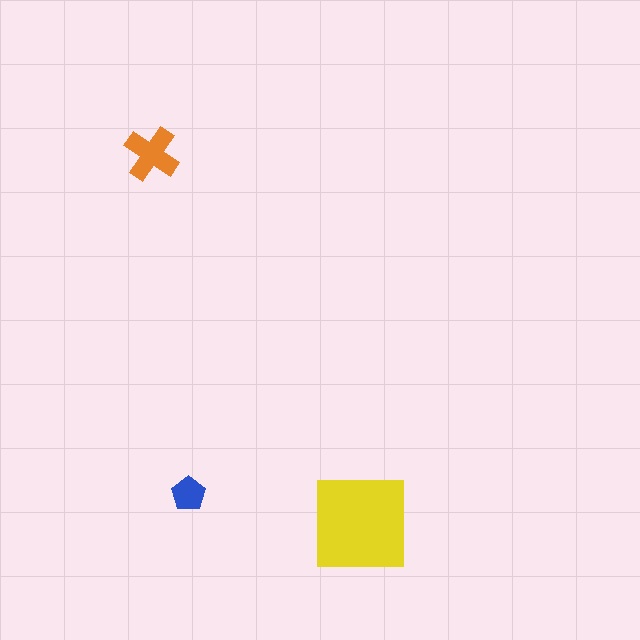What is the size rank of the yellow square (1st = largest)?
1st.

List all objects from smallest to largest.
The blue pentagon, the orange cross, the yellow square.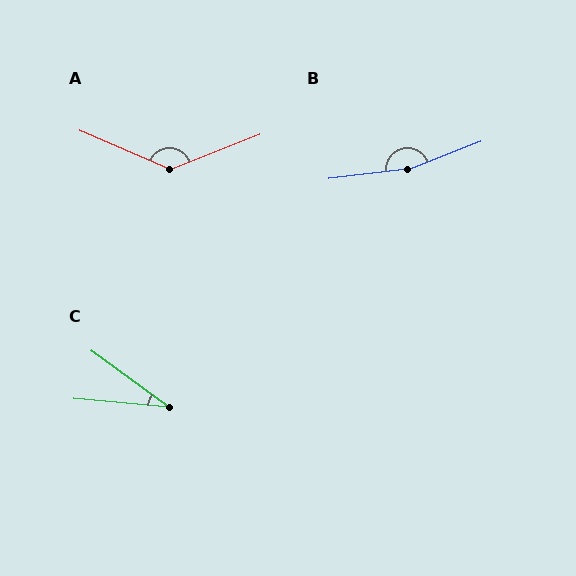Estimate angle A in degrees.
Approximately 135 degrees.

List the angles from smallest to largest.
C (31°), A (135°), B (166°).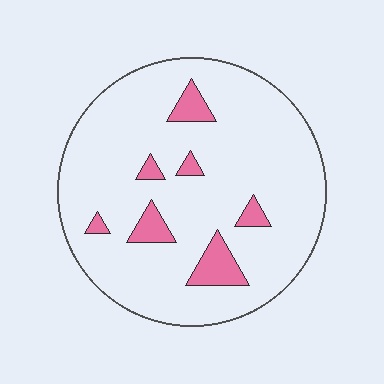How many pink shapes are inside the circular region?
7.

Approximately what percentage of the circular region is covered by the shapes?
Approximately 10%.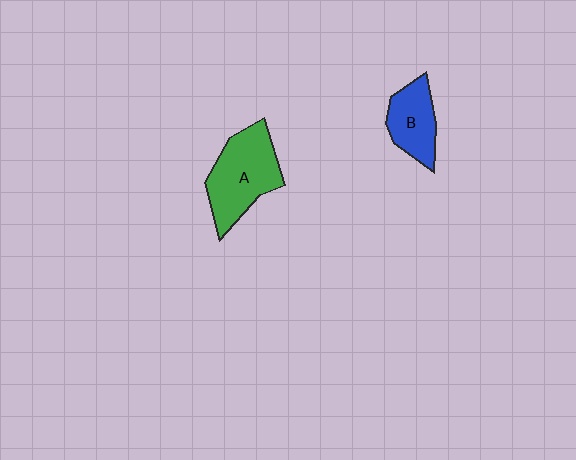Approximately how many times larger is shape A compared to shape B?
Approximately 1.6 times.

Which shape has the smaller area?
Shape B (blue).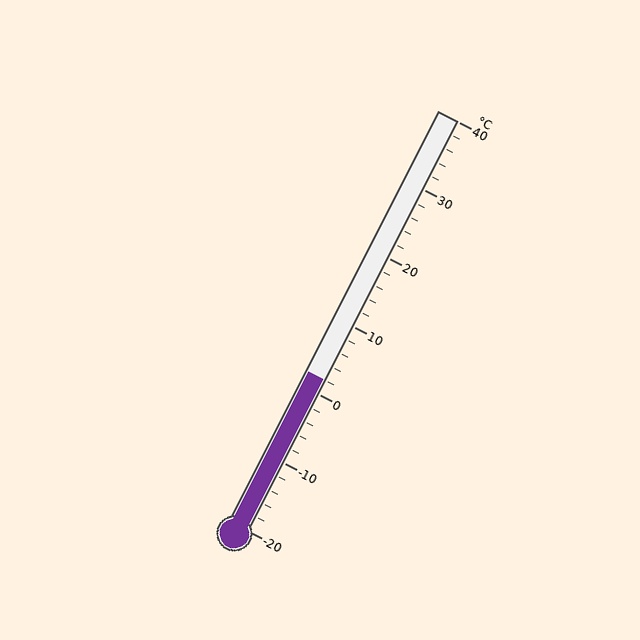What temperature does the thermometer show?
The thermometer shows approximately 2°C.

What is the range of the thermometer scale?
The thermometer scale ranges from -20°C to 40°C.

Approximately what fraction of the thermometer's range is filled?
The thermometer is filled to approximately 35% of its range.